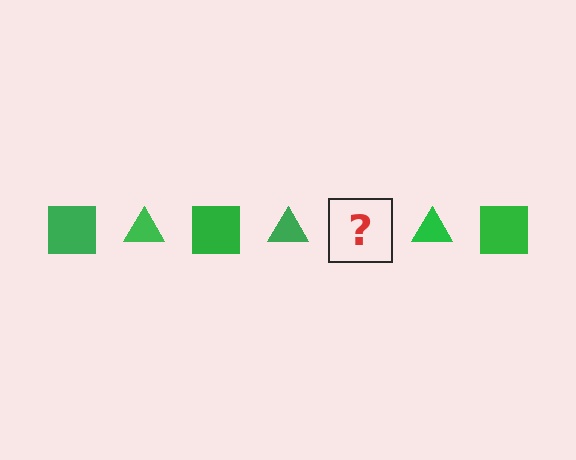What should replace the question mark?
The question mark should be replaced with a green square.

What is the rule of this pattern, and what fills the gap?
The rule is that the pattern cycles through square, triangle shapes in green. The gap should be filled with a green square.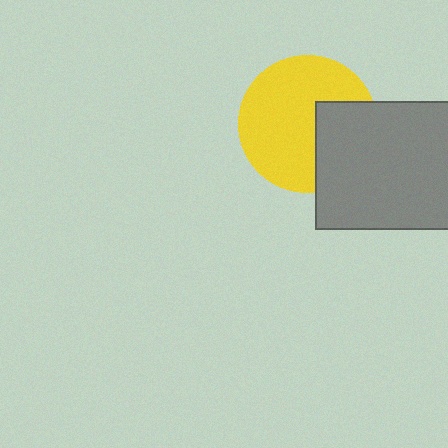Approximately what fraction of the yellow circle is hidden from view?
Roughly 30% of the yellow circle is hidden behind the gray rectangle.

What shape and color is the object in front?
The object in front is a gray rectangle.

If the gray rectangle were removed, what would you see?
You would see the complete yellow circle.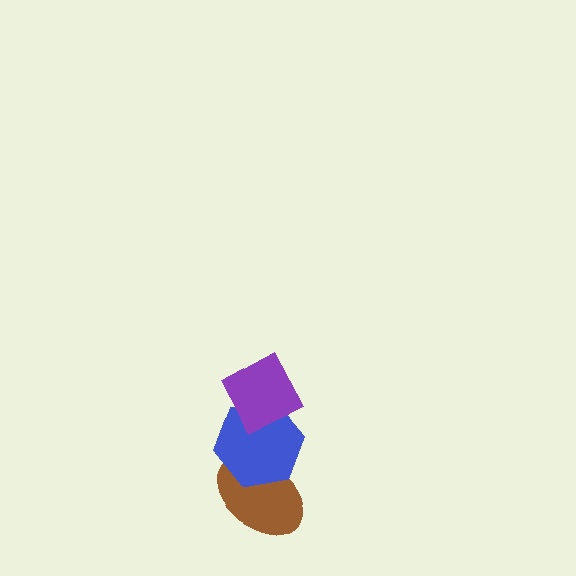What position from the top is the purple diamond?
The purple diamond is 1st from the top.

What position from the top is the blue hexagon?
The blue hexagon is 2nd from the top.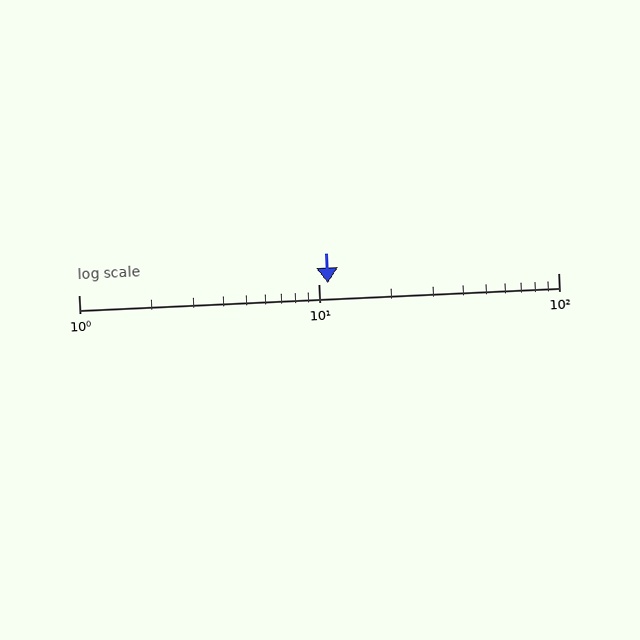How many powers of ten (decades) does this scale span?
The scale spans 2 decades, from 1 to 100.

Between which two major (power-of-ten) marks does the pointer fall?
The pointer is between 10 and 100.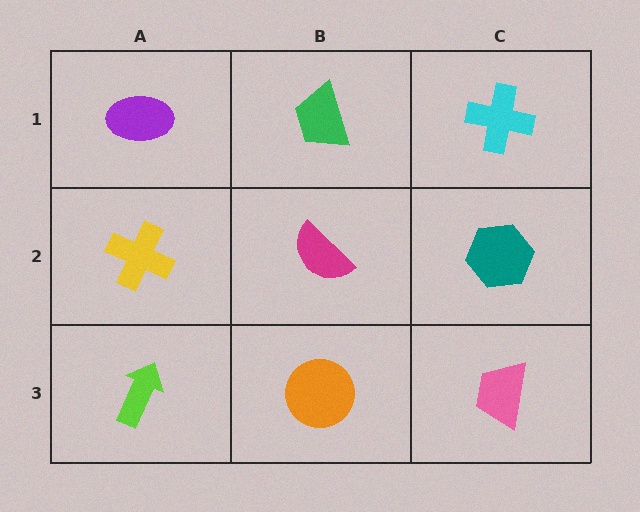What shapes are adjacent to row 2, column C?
A cyan cross (row 1, column C), a pink trapezoid (row 3, column C), a magenta semicircle (row 2, column B).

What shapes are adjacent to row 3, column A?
A yellow cross (row 2, column A), an orange circle (row 3, column B).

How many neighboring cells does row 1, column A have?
2.